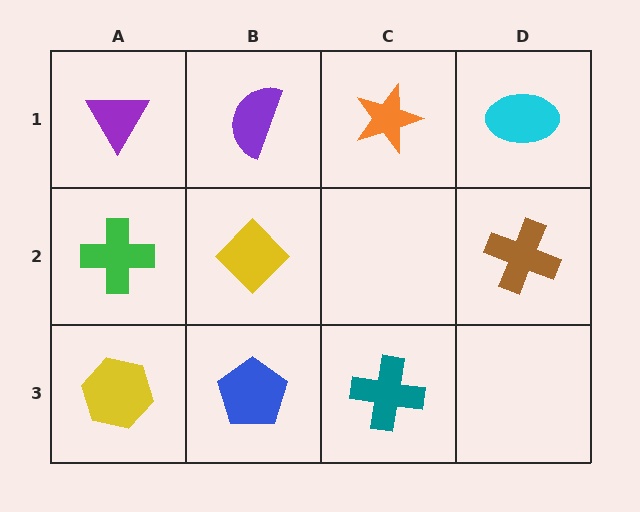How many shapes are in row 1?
4 shapes.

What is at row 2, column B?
A yellow diamond.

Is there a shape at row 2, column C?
No, that cell is empty.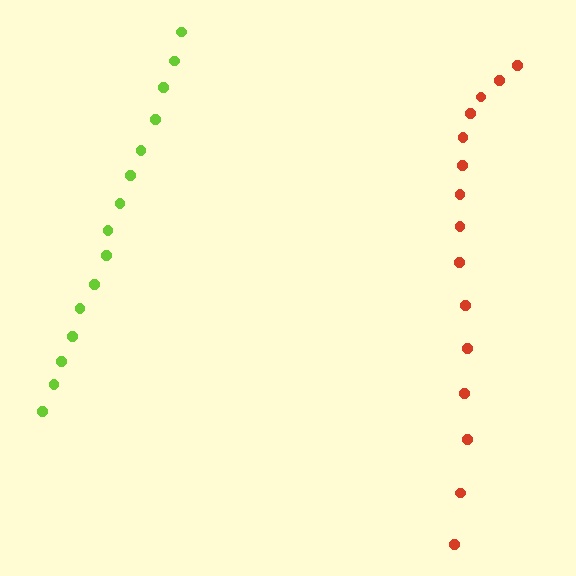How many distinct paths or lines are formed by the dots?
There are 2 distinct paths.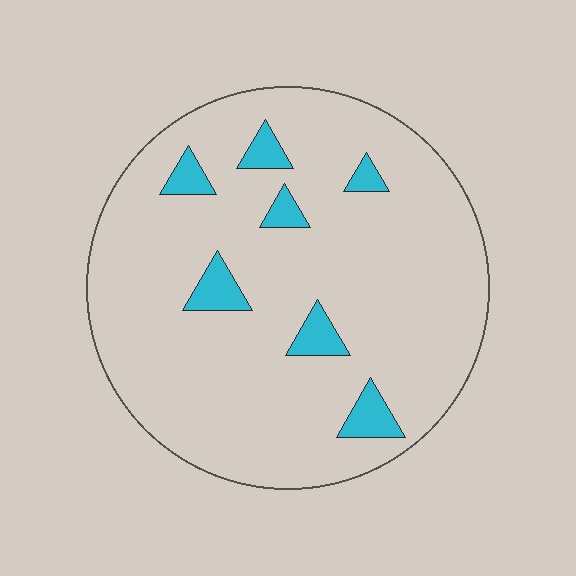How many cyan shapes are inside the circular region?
7.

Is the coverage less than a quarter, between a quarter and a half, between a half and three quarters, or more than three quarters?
Less than a quarter.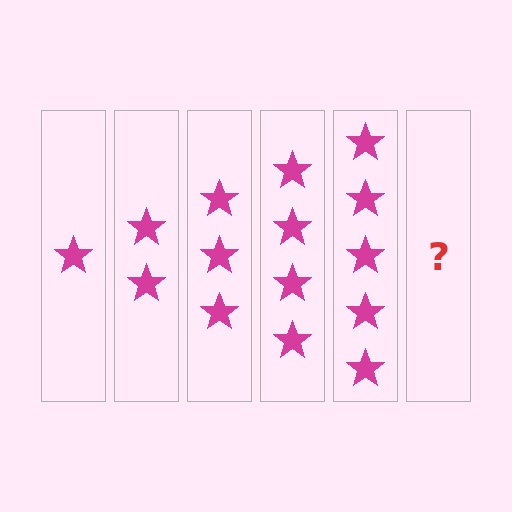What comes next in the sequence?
The next element should be 6 stars.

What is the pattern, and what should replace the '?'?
The pattern is that each step adds one more star. The '?' should be 6 stars.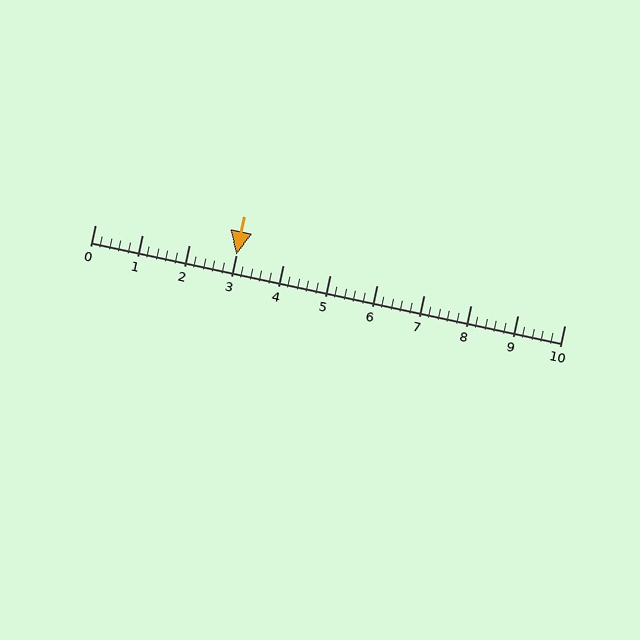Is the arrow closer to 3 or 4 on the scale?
The arrow is closer to 3.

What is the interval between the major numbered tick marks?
The major tick marks are spaced 1 units apart.